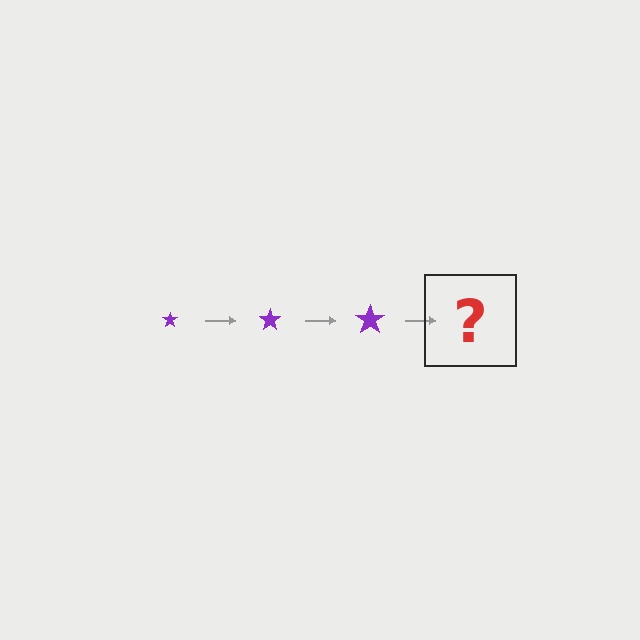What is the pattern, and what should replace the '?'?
The pattern is that the star gets progressively larger each step. The '?' should be a purple star, larger than the previous one.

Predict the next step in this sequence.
The next step is a purple star, larger than the previous one.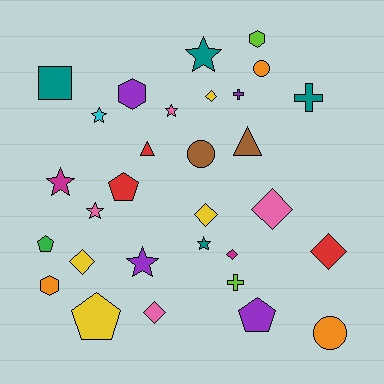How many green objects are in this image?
There is 1 green object.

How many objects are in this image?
There are 30 objects.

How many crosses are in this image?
There are 3 crosses.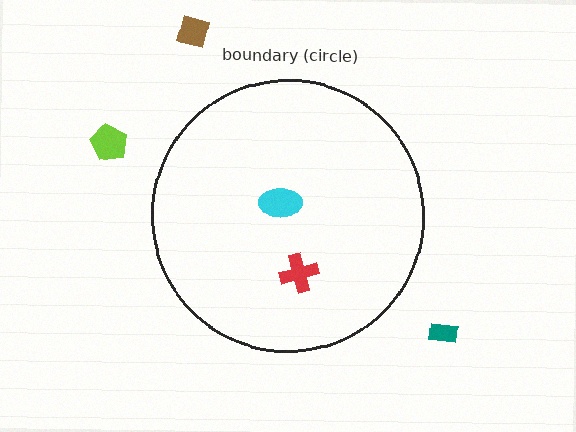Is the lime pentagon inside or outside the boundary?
Outside.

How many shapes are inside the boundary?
2 inside, 3 outside.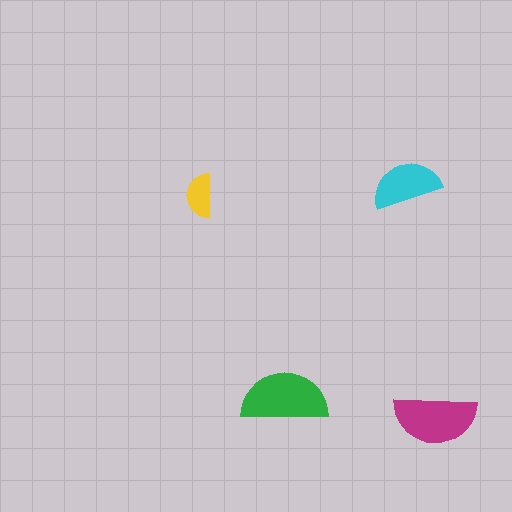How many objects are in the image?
There are 4 objects in the image.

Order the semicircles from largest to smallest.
the green one, the magenta one, the cyan one, the yellow one.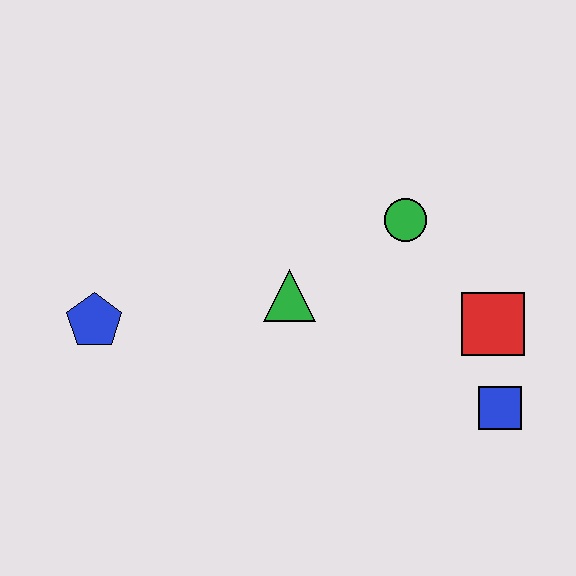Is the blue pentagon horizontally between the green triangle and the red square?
No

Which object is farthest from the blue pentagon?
The blue square is farthest from the blue pentagon.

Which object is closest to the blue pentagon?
The green triangle is closest to the blue pentagon.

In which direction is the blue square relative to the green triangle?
The blue square is to the right of the green triangle.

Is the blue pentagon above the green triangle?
No